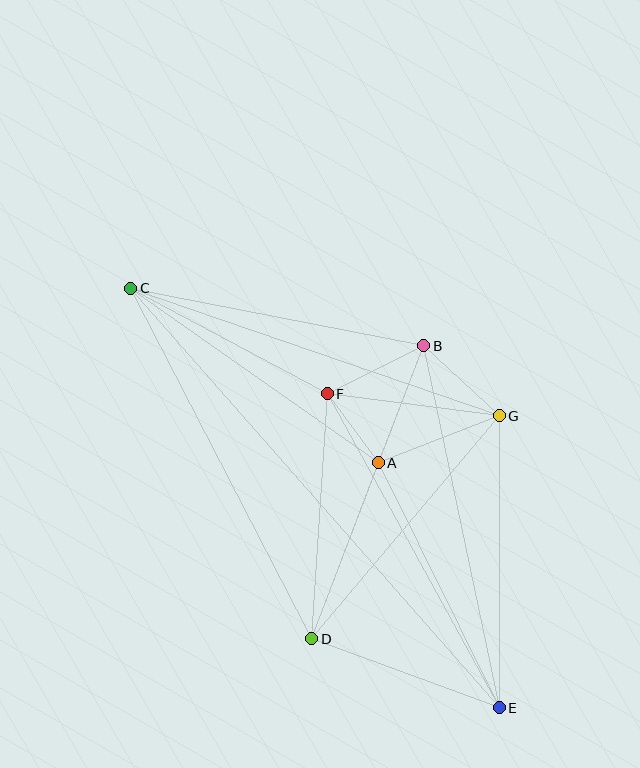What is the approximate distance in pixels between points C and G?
The distance between C and G is approximately 390 pixels.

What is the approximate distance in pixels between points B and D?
The distance between B and D is approximately 314 pixels.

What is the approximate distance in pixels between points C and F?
The distance between C and F is approximately 223 pixels.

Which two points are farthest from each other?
Points C and E are farthest from each other.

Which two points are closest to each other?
Points A and F are closest to each other.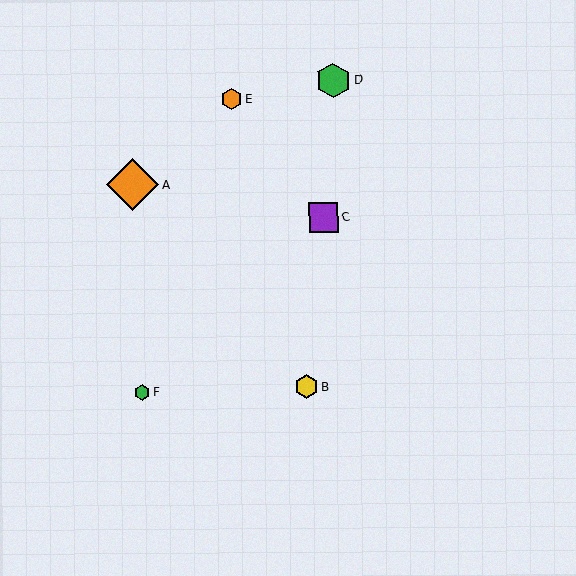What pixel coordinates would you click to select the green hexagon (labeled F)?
Click at (142, 392) to select the green hexagon F.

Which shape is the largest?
The orange diamond (labeled A) is the largest.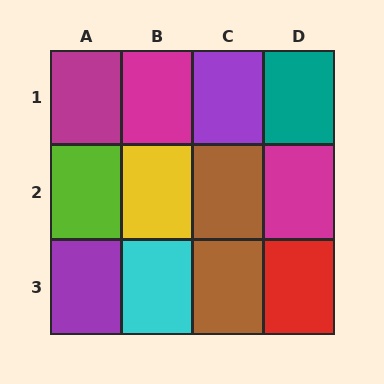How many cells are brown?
2 cells are brown.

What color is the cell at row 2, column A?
Lime.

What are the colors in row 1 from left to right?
Magenta, magenta, purple, teal.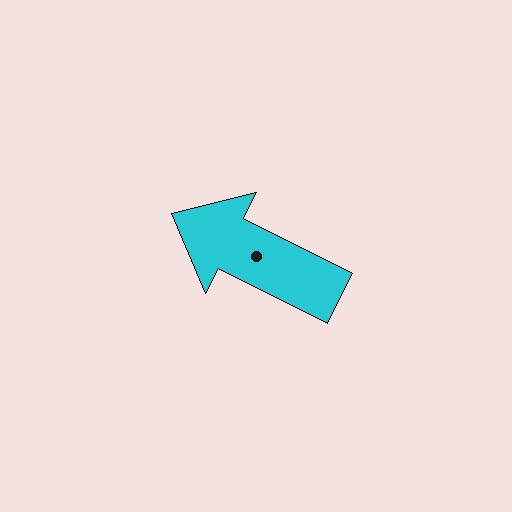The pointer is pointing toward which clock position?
Roughly 10 o'clock.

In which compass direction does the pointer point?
Northwest.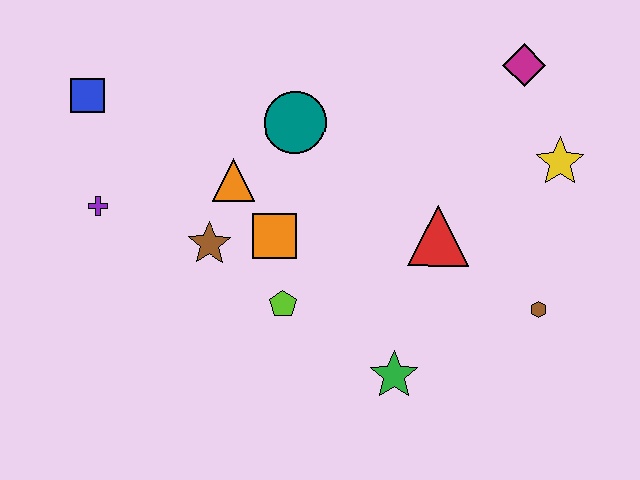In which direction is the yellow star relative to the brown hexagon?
The yellow star is above the brown hexagon.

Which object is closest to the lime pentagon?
The orange square is closest to the lime pentagon.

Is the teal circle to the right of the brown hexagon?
No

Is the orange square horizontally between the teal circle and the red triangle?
No